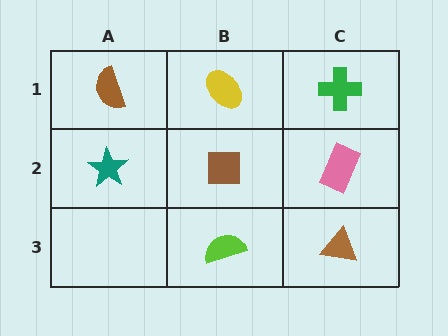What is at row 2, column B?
A brown square.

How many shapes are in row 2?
3 shapes.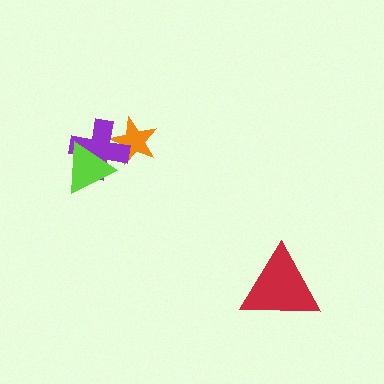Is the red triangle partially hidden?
No, no other shape covers it.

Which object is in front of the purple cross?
The lime triangle is in front of the purple cross.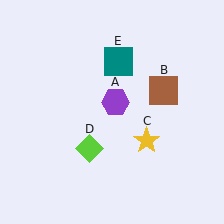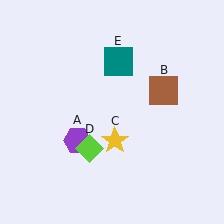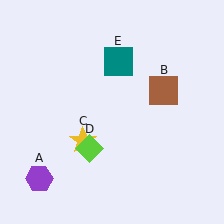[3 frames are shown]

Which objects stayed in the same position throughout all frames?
Brown square (object B) and lime diamond (object D) and teal square (object E) remained stationary.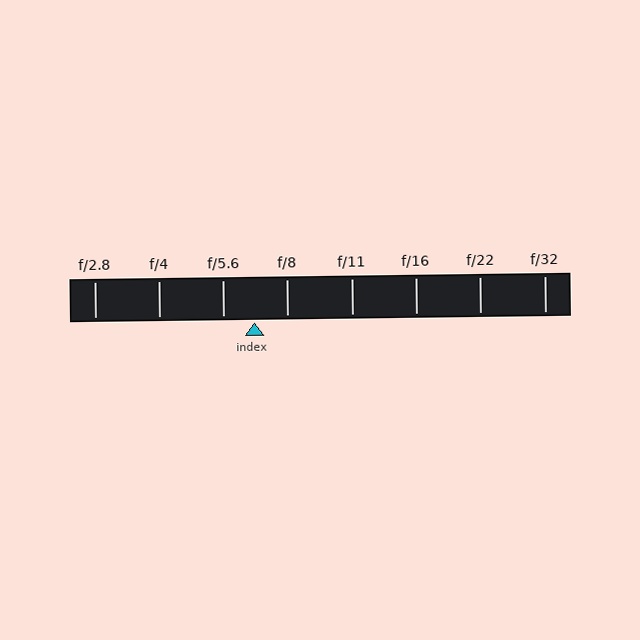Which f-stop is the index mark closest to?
The index mark is closest to f/5.6.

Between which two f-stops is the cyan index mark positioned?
The index mark is between f/5.6 and f/8.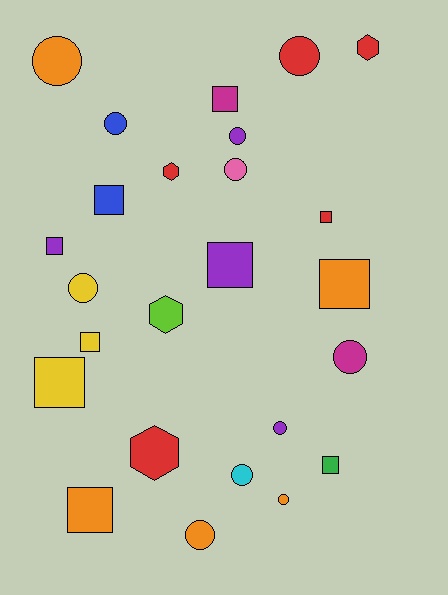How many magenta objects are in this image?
There are 2 magenta objects.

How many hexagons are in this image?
There are 4 hexagons.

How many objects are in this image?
There are 25 objects.